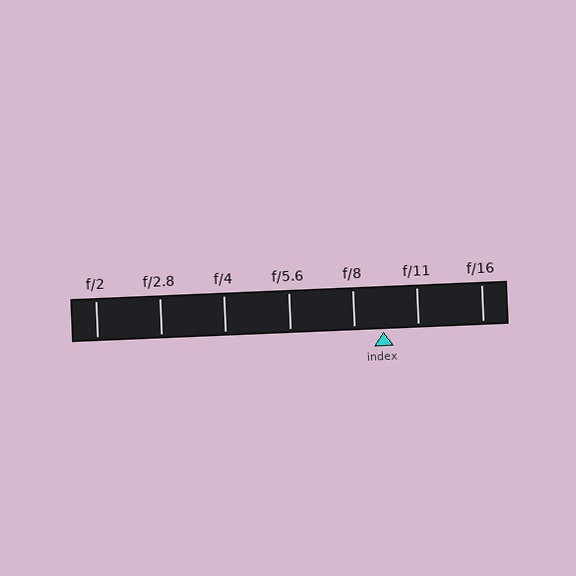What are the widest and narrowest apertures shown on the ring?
The widest aperture shown is f/2 and the narrowest is f/16.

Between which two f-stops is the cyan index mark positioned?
The index mark is between f/8 and f/11.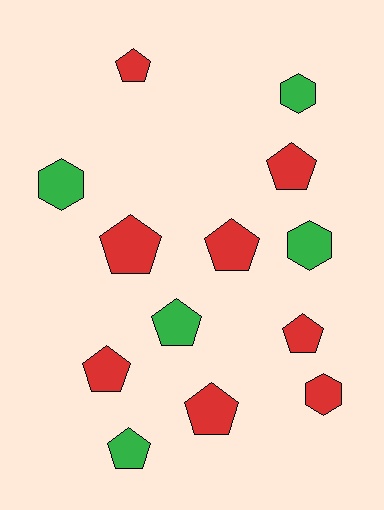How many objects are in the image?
There are 13 objects.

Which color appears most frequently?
Red, with 8 objects.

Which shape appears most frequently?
Pentagon, with 9 objects.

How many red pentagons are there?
There are 7 red pentagons.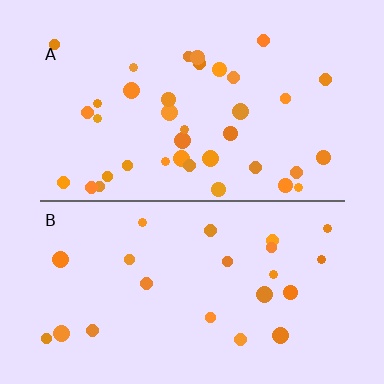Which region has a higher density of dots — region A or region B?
A (the top).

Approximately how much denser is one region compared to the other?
Approximately 1.6× — region A over region B.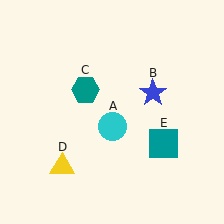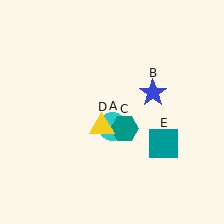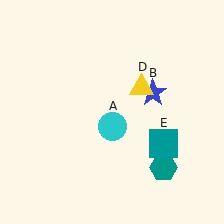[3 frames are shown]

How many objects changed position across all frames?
2 objects changed position: teal hexagon (object C), yellow triangle (object D).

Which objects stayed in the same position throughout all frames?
Cyan circle (object A) and blue star (object B) and teal square (object E) remained stationary.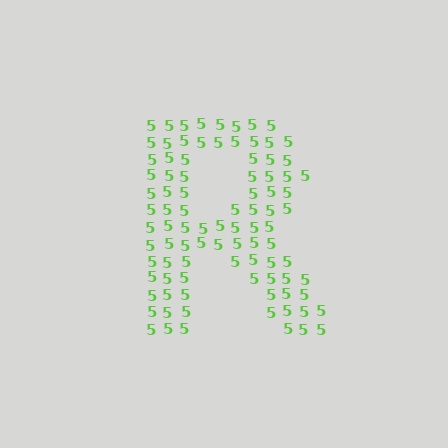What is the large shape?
The large shape is the letter R.